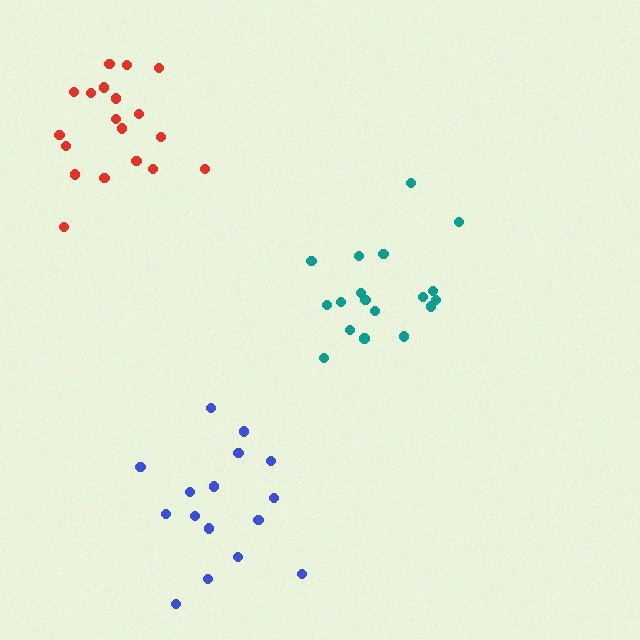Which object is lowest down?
The blue cluster is bottommost.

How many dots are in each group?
Group 1: 16 dots, Group 2: 18 dots, Group 3: 19 dots (53 total).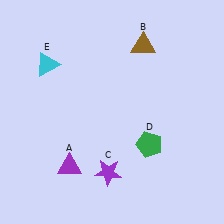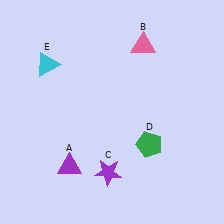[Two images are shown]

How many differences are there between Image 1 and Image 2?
There is 1 difference between the two images.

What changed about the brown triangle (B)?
In Image 1, B is brown. In Image 2, it changed to pink.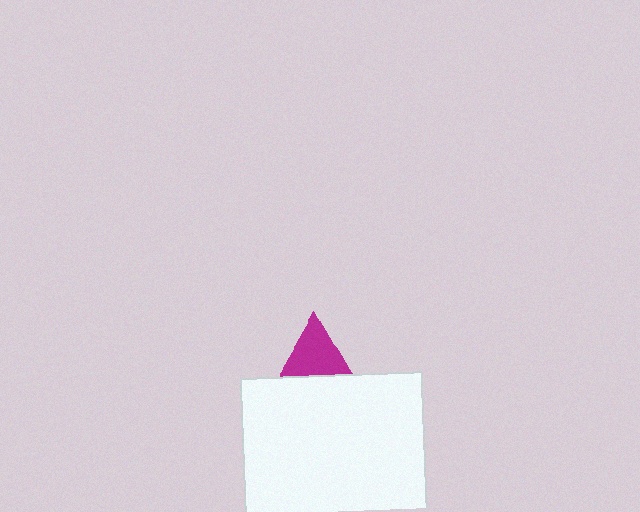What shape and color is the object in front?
The object in front is a white square.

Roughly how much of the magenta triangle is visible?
A small part of it is visible (roughly 38%).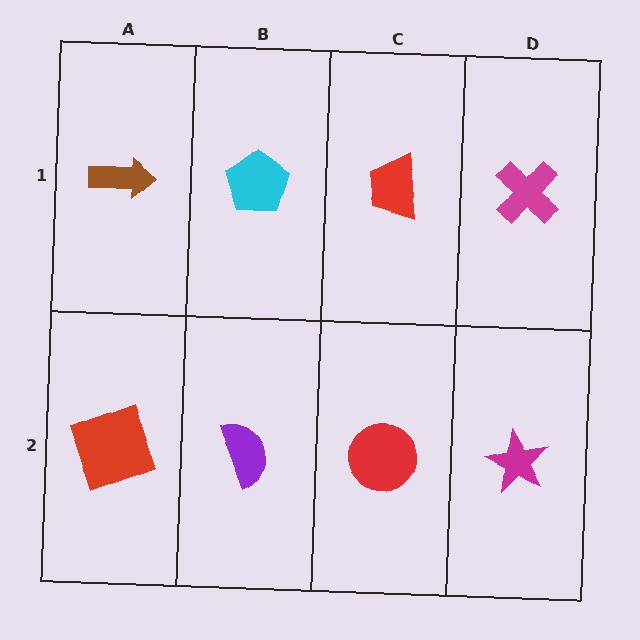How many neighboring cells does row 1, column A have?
2.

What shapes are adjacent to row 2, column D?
A magenta cross (row 1, column D), a red circle (row 2, column C).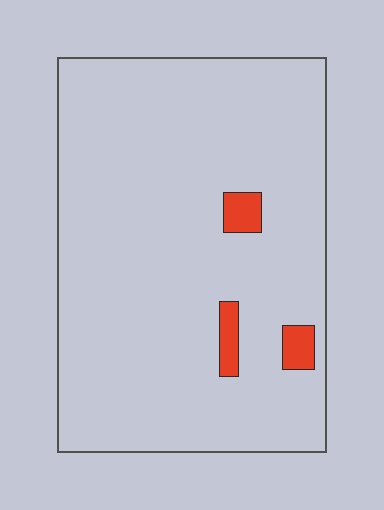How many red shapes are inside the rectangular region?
3.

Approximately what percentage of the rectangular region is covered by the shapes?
Approximately 5%.